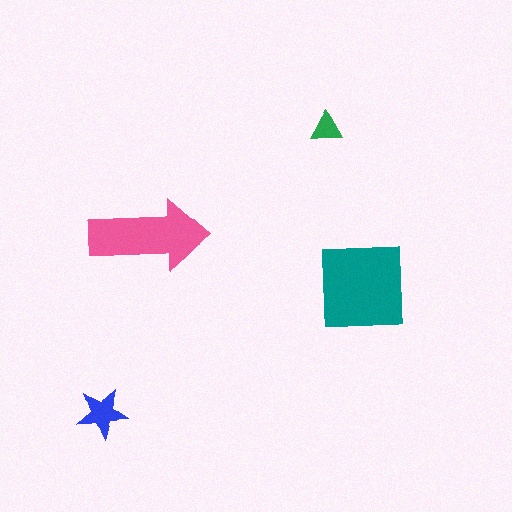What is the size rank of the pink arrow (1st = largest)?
2nd.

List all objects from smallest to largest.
The green triangle, the blue star, the pink arrow, the teal square.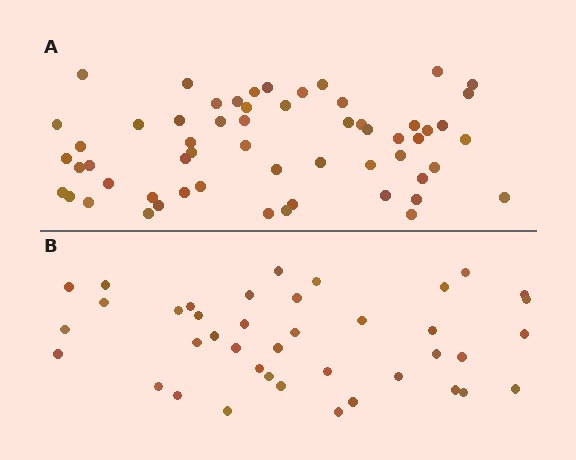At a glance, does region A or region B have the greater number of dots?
Region A (the top region) has more dots.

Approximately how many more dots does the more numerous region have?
Region A has approximately 20 more dots than region B.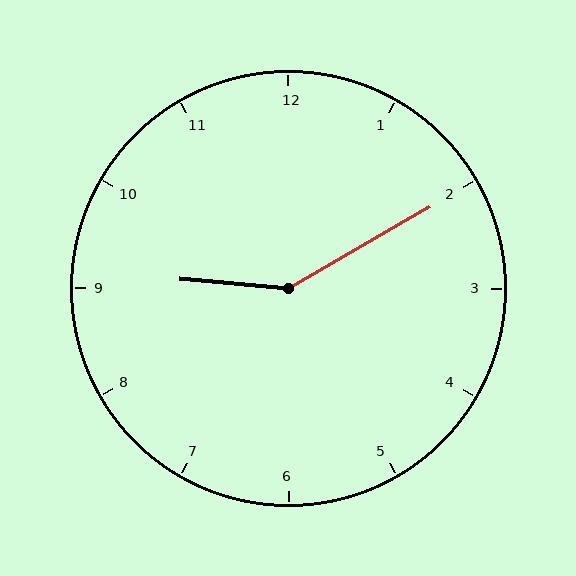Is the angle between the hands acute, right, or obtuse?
It is obtuse.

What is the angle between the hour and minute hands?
Approximately 145 degrees.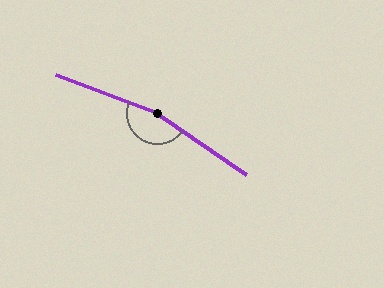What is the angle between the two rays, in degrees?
Approximately 167 degrees.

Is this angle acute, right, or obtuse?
It is obtuse.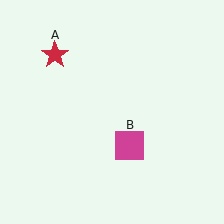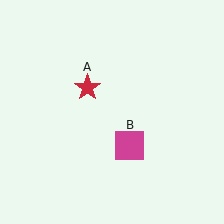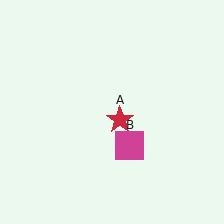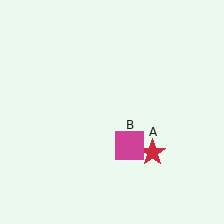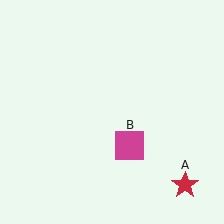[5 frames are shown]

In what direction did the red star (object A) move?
The red star (object A) moved down and to the right.